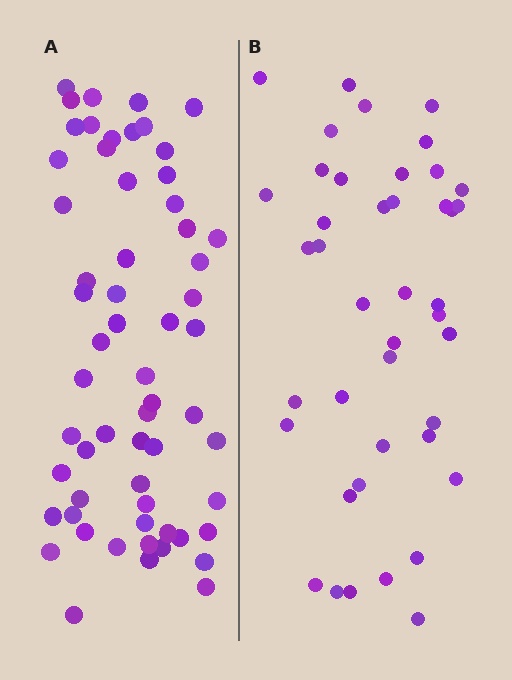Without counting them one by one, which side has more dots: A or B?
Region A (the left region) has more dots.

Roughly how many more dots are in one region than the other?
Region A has approximately 20 more dots than region B.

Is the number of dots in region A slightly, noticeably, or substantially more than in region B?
Region A has noticeably more, but not dramatically so. The ratio is roughly 1.4 to 1.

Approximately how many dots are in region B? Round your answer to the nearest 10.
About 40 dots. (The exact count is 42, which rounds to 40.)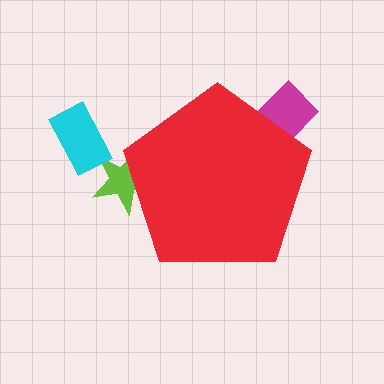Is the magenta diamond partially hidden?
Yes, the magenta diamond is partially hidden behind the red pentagon.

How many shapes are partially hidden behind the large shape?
2 shapes are partially hidden.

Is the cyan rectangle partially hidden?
No, the cyan rectangle is fully visible.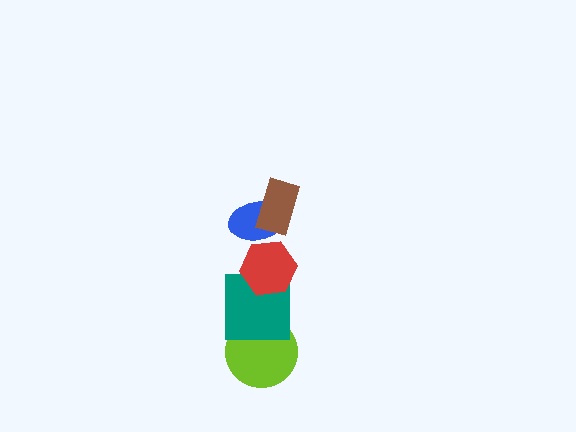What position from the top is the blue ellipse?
The blue ellipse is 2nd from the top.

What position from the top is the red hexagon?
The red hexagon is 3rd from the top.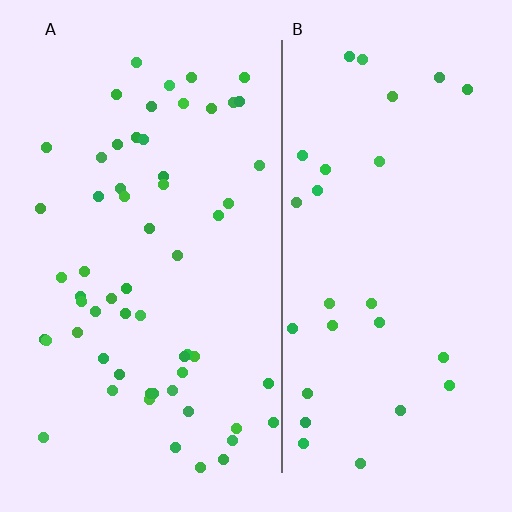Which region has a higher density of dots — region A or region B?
A (the left).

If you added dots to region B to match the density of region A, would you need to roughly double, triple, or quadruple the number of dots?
Approximately double.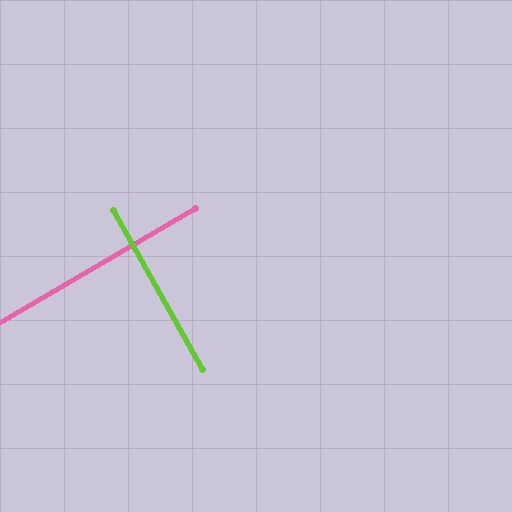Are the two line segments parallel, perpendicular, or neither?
Perpendicular — they meet at approximately 89°.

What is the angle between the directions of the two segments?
Approximately 89 degrees.